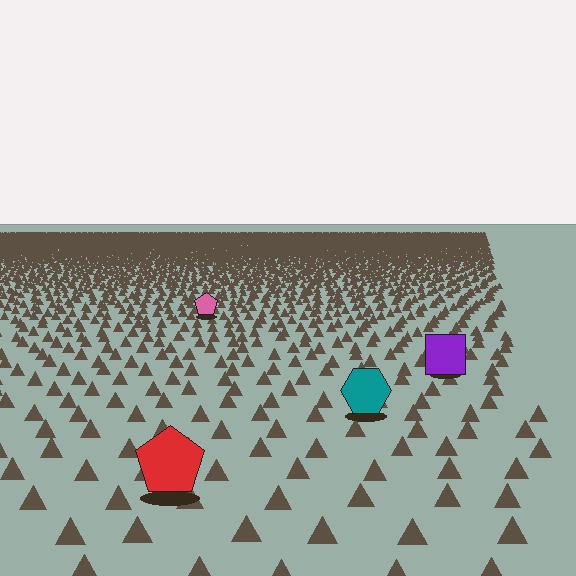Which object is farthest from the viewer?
The pink pentagon is farthest from the viewer. It appears smaller and the ground texture around it is denser.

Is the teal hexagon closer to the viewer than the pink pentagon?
Yes. The teal hexagon is closer — you can tell from the texture gradient: the ground texture is coarser near it.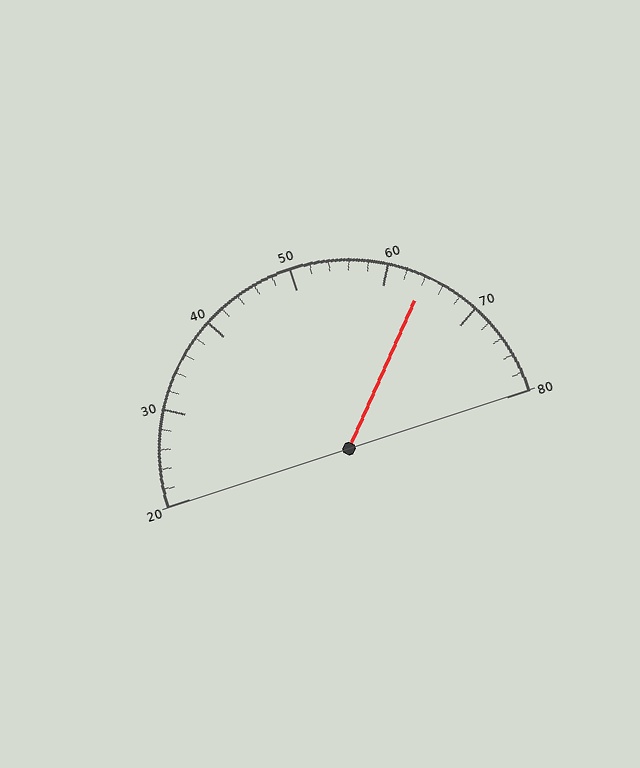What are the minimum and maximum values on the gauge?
The gauge ranges from 20 to 80.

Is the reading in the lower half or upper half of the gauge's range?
The reading is in the upper half of the range (20 to 80).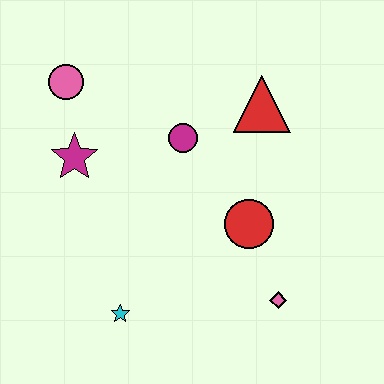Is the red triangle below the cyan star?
No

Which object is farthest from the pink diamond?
The pink circle is farthest from the pink diamond.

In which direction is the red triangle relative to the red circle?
The red triangle is above the red circle.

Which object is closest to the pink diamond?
The red circle is closest to the pink diamond.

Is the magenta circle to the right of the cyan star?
Yes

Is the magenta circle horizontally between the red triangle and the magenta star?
Yes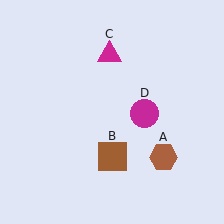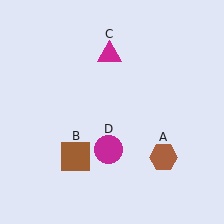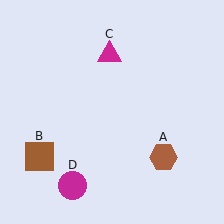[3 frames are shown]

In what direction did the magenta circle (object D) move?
The magenta circle (object D) moved down and to the left.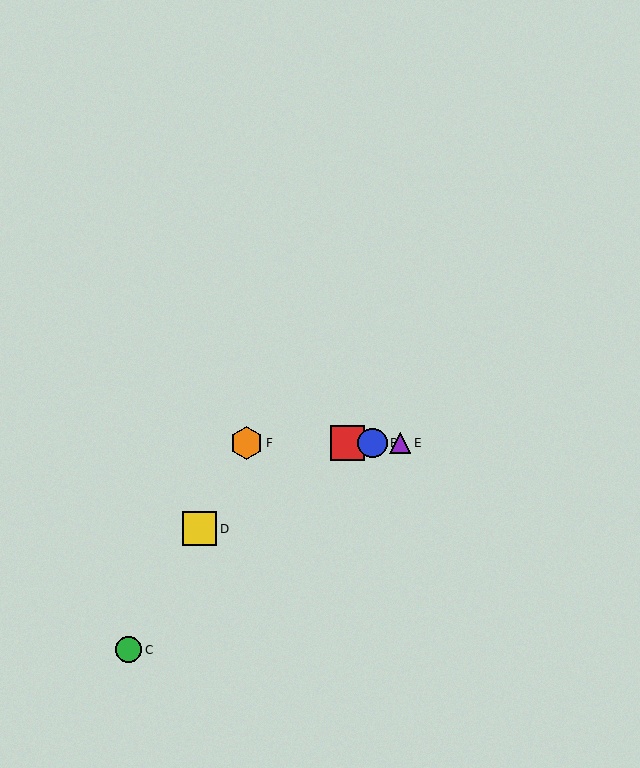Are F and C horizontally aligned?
No, F is at y≈443 and C is at y≈650.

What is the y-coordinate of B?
Object B is at y≈443.